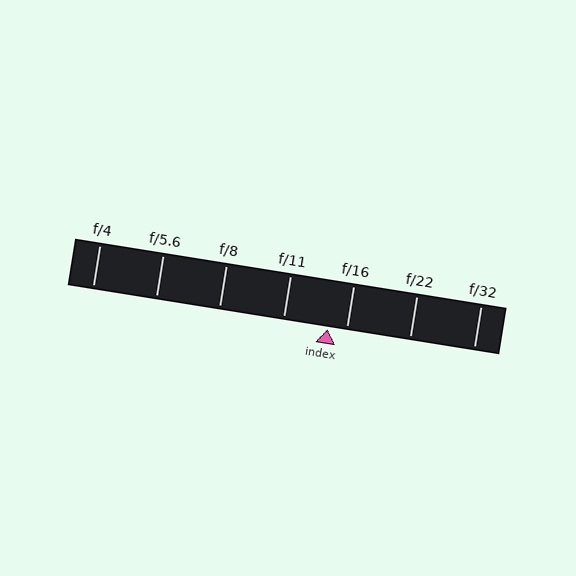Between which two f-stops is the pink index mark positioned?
The index mark is between f/11 and f/16.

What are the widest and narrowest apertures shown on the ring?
The widest aperture shown is f/4 and the narrowest is f/32.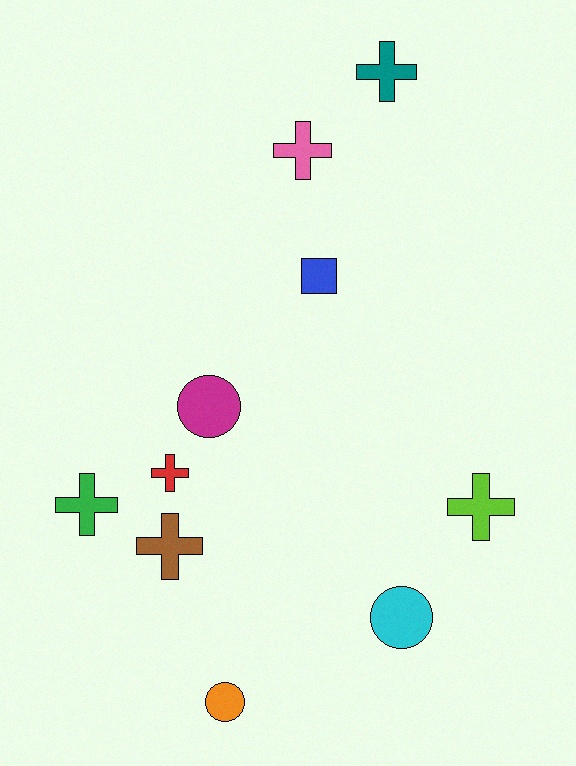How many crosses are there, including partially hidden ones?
There are 6 crosses.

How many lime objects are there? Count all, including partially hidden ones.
There is 1 lime object.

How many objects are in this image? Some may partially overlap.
There are 10 objects.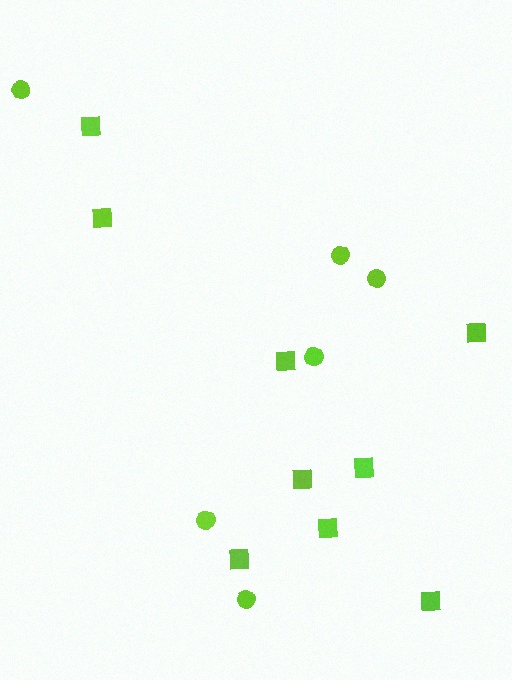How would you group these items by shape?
There are 2 groups: one group of squares (9) and one group of circles (6).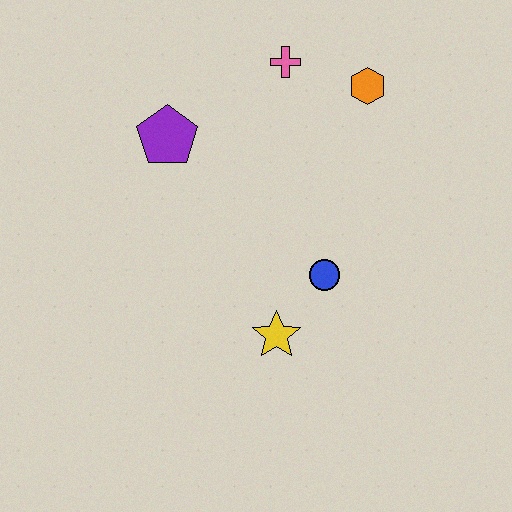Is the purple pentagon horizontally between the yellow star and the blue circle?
No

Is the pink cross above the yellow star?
Yes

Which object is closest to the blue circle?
The yellow star is closest to the blue circle.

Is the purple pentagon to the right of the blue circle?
No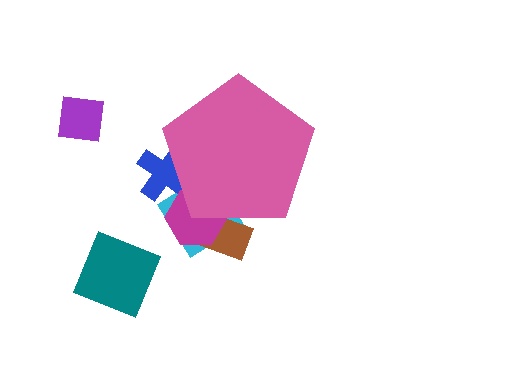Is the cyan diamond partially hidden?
Yes, the cyan diamond is partially hidden behind the pink pentagon.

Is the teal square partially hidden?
No, the teal square is fully visible.